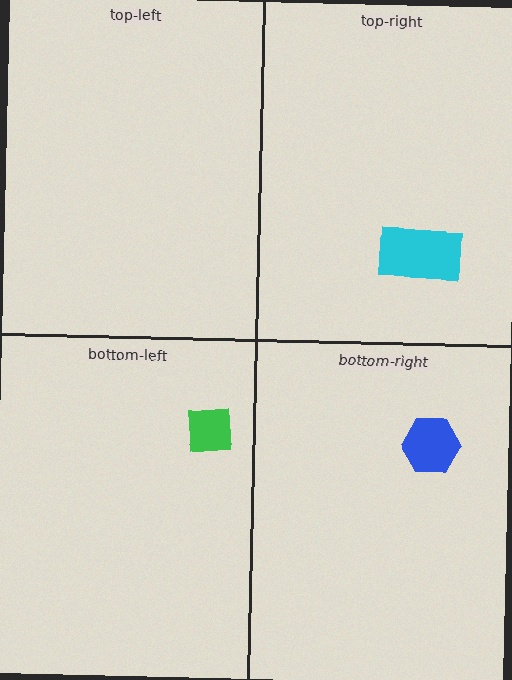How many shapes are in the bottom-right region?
1.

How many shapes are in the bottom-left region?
1.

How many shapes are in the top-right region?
1.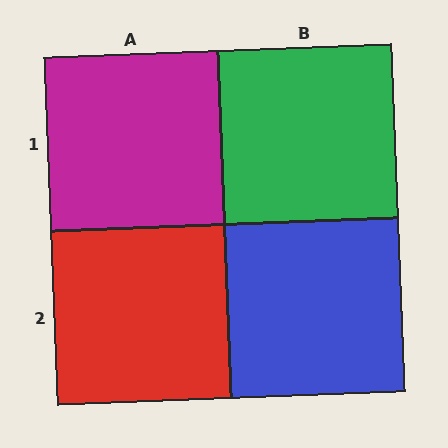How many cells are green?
1 cell is green.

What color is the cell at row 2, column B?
Blue.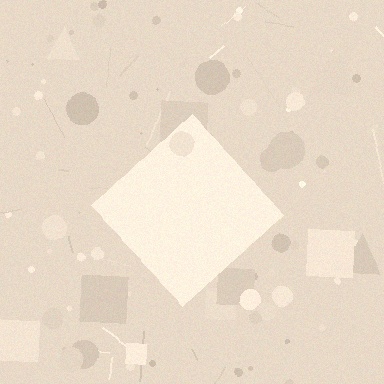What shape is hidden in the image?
A diamond is hidden in the image.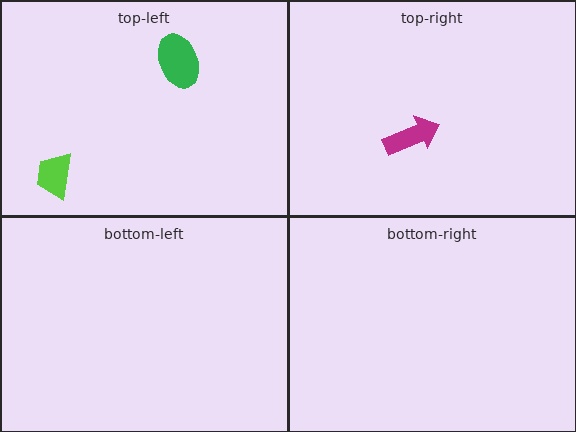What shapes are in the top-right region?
The magenta arrow.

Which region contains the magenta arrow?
The top-right region.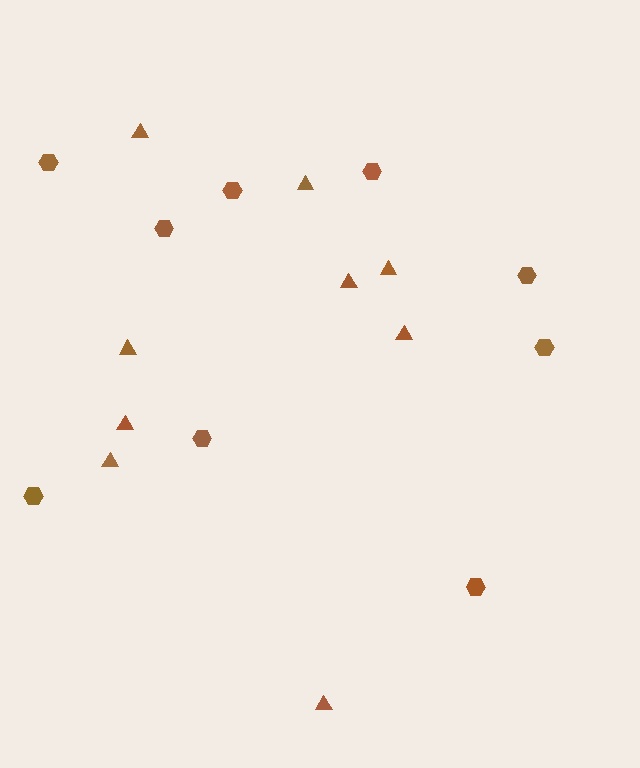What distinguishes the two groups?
There are 2 groups: one group of triangles (9) and one group of hexagons (9).